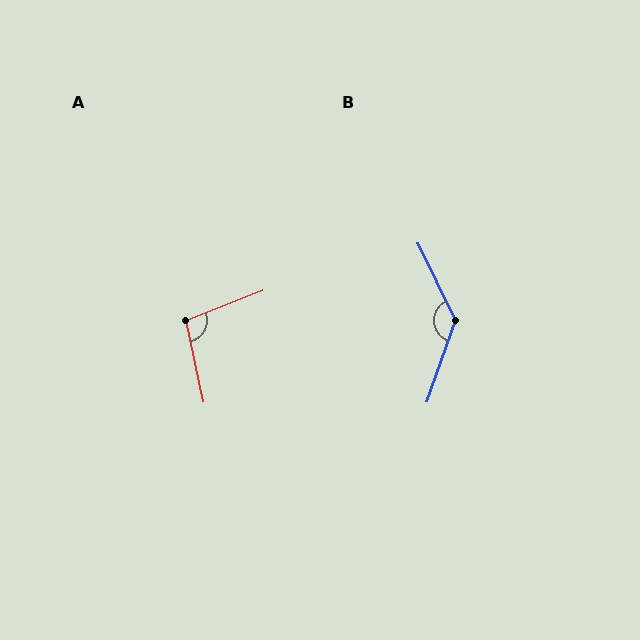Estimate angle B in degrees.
Approximately 135 degrees.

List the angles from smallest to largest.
A (99°), B (135°).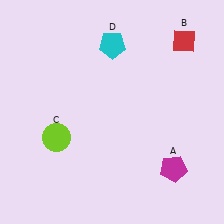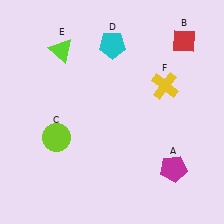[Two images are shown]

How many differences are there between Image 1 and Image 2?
There are 2 differences between the two images.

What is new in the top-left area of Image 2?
A lime triangle (E) was added in the top-left area of Image 2.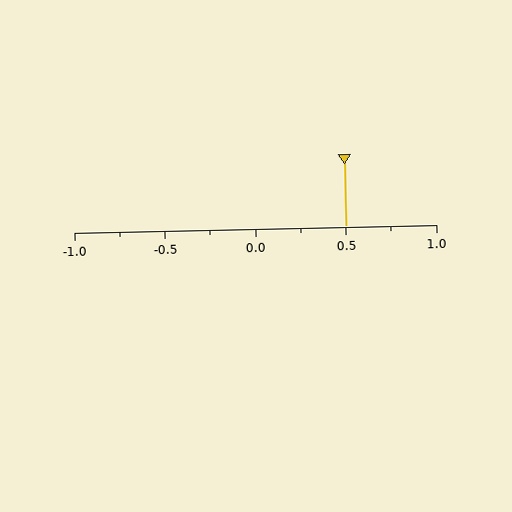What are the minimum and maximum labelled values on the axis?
The axis runs from -1.0 to 1.0.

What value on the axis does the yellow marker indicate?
The marker indicates approximately 0.5.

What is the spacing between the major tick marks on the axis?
The major ticks are spaced 0.5 apart.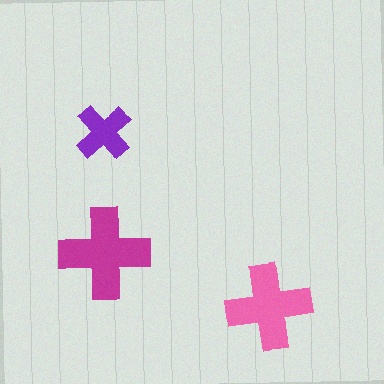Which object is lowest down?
The pink cross is bottommost.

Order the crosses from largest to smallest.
the magenta one, the pink one, the purple one.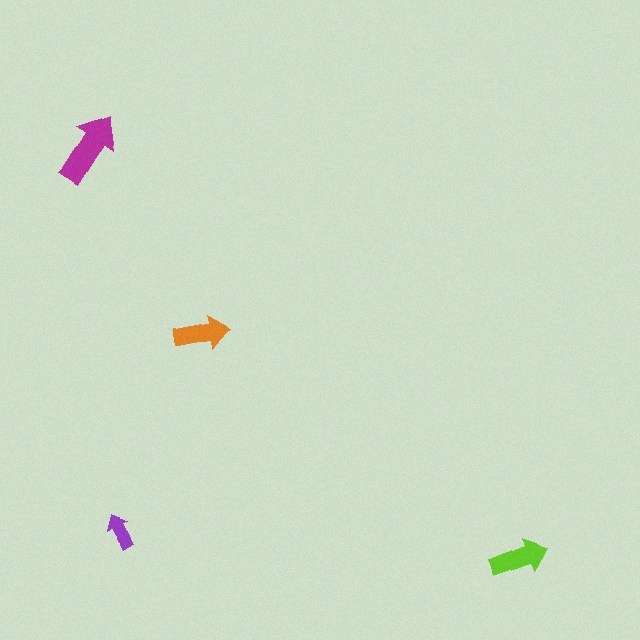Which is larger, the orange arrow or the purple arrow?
The orange one.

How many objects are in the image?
There are 4 objects in the image.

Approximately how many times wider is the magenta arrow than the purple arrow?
About 2 times wider.